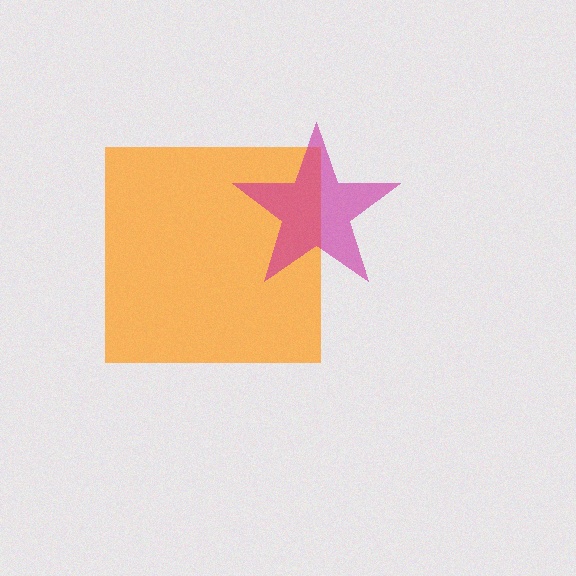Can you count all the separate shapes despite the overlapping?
Yes, there are 2 separate shapes.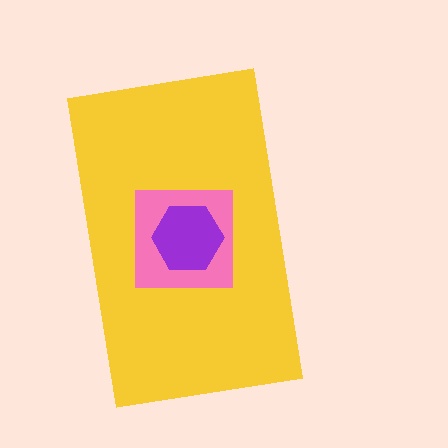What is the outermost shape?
The yellow rectangle.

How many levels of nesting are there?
3.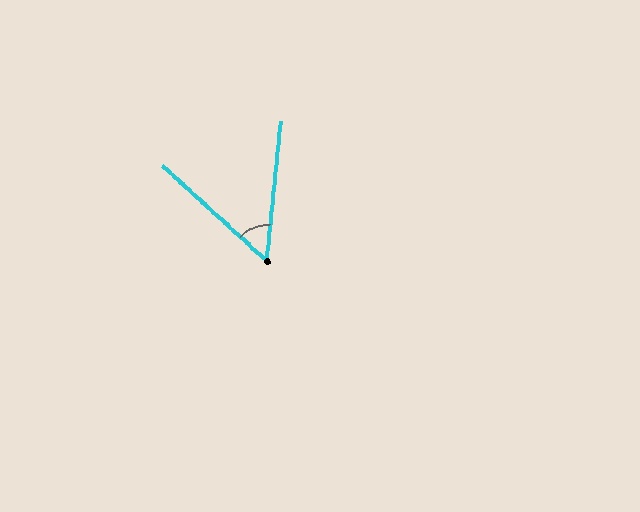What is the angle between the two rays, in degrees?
Approximately 53 degrees.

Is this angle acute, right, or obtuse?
It is acute.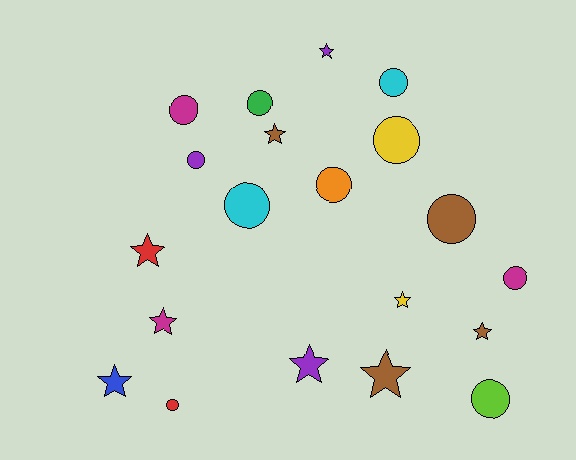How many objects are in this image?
There are 20 objects.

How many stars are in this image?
There are 9 stars.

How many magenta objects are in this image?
There are 3 magenta objects.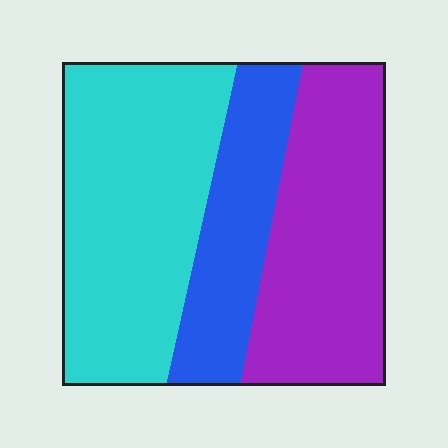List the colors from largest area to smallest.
From largest to smallest: cyan, purple, blue.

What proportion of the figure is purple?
Purple covers about 35% of the figure.